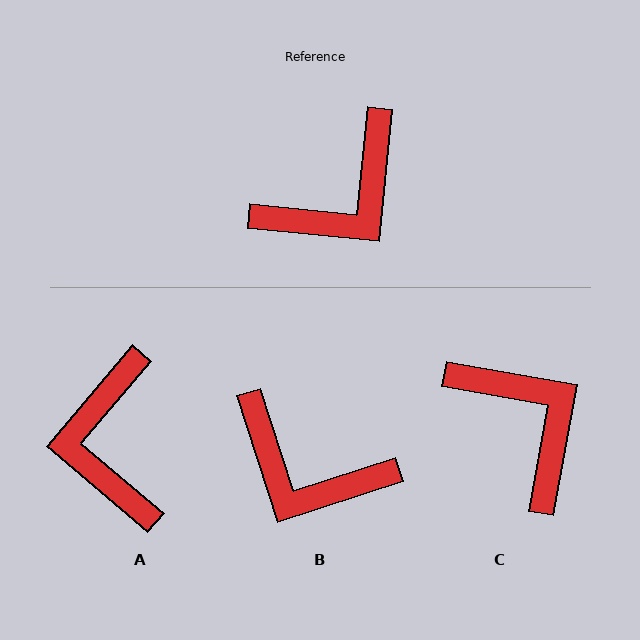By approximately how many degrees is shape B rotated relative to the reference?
Approximately 66 degrees clockwise.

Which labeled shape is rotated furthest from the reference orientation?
A, about 125 degrees away.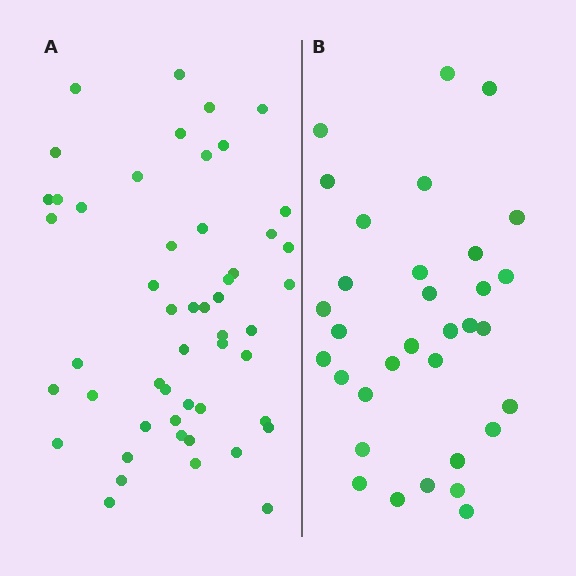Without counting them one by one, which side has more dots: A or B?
Region A (the left region) has more dots.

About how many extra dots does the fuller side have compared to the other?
Region A has approximately 20 more dots than region B.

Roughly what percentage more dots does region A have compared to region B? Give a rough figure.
About 55% more.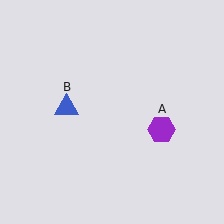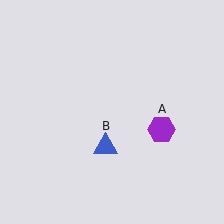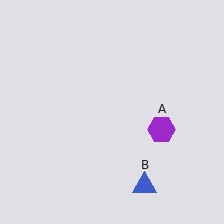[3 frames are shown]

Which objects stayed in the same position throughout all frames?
Purple hexagon (object A) remained stationary.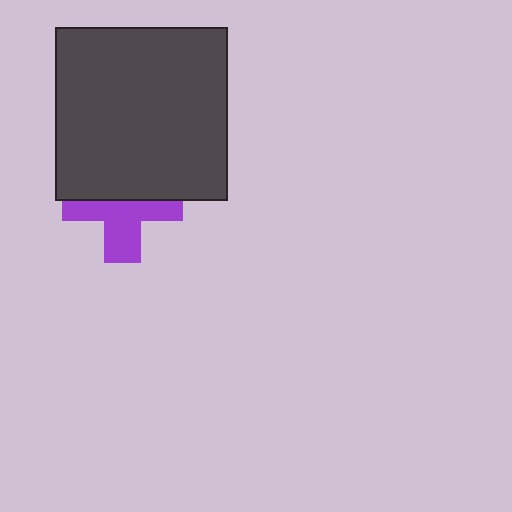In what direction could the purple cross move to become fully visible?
The purple cross could move down. That would shift it out from behind the dark gray square entirely.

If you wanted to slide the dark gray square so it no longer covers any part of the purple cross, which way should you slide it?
Slide it up — that is the most direct way to separate the two shapes.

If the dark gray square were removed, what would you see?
You would see the complete purple cross.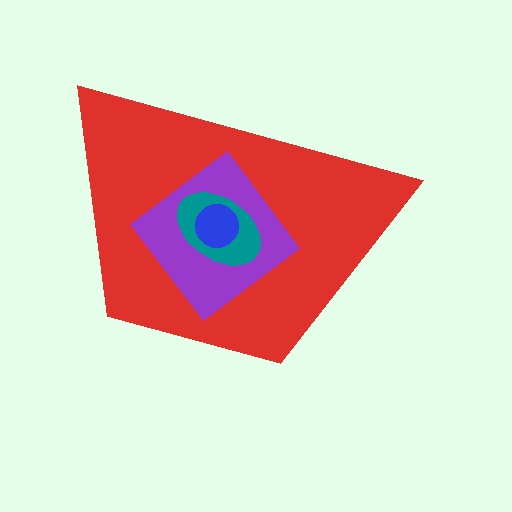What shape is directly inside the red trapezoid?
The purple diamond.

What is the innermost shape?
The blue circle.